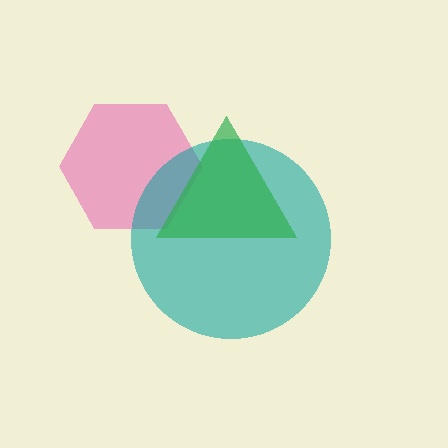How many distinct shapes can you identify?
There are 3 distinct shapes: a pink hexagon, a teal circle, a green triangle.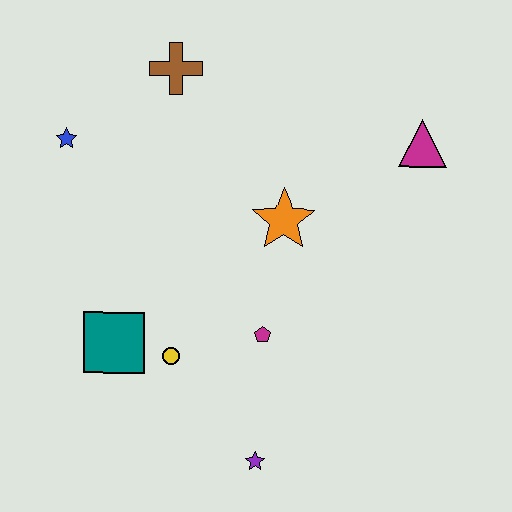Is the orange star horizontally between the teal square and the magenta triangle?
Yes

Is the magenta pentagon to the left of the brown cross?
No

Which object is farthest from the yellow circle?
The magenta triangle is farthest from the yellow circle.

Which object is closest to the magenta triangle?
The orange star is closest to the magenta triangle.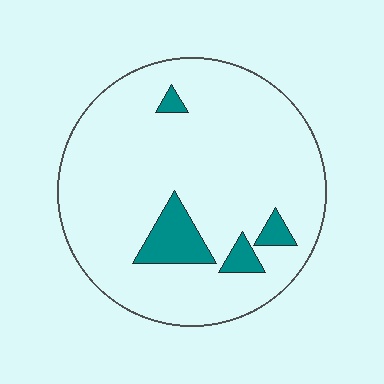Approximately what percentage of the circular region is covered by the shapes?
Approximately 10%.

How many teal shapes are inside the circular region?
4.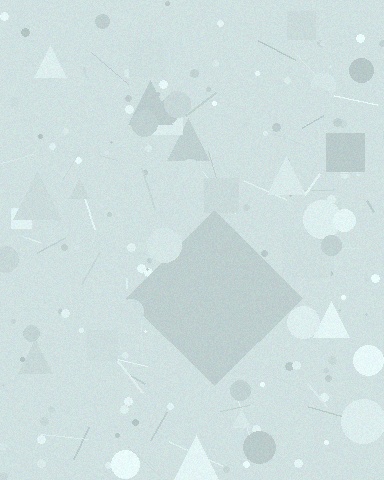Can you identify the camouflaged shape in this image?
The camouflaged shape is a diamond.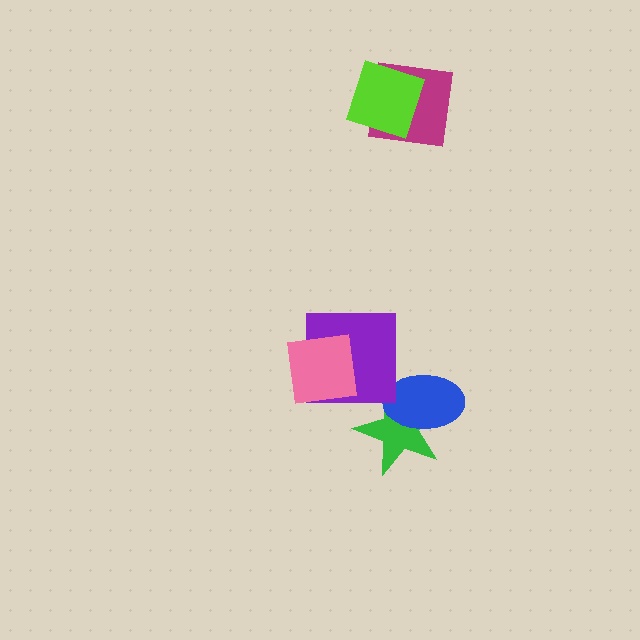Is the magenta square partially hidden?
Yes, it is partially covered by another shape.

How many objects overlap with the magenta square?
1 object overlaps with the magenta square.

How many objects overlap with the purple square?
1 object overlaps with the purple square.